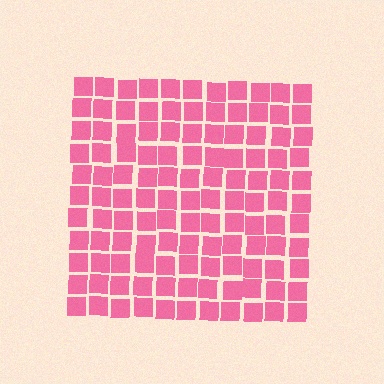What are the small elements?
The small elements are squares.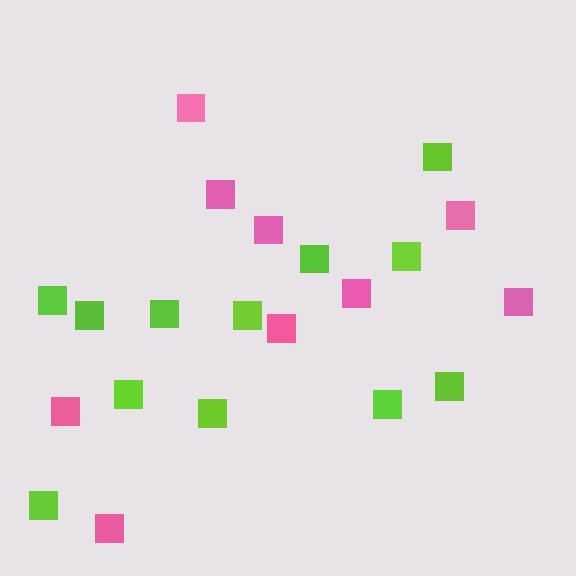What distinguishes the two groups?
There are 2 groups: one group of lime squares (12) and one group of pink squares (9).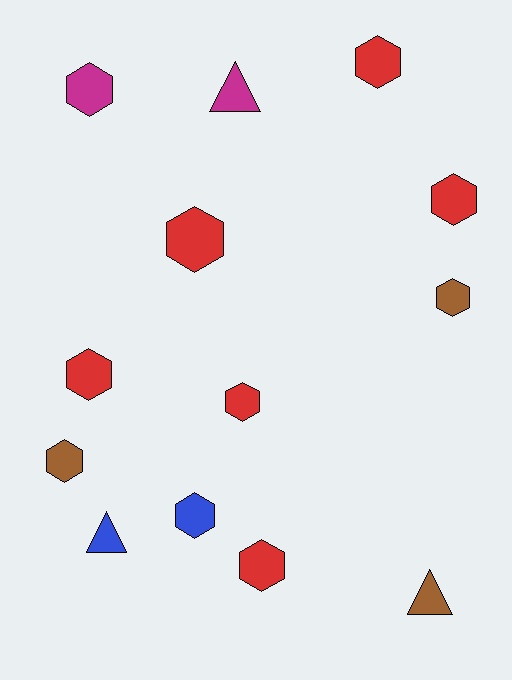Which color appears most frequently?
Red, with 6 objects.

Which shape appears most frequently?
Hexagon, with 10 objects.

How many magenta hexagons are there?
There is 1 magenta hexagon.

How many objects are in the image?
There are 13 objects.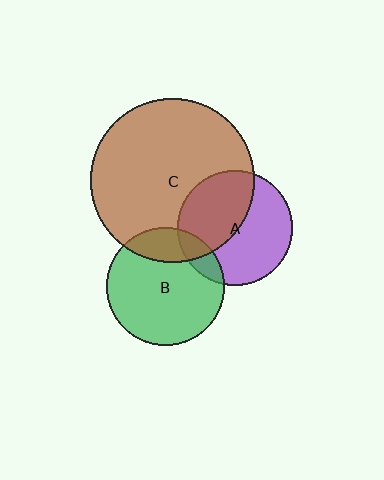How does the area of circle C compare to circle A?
Approximately 2.0 times.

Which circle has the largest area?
Circle C (brown).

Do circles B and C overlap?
Yes.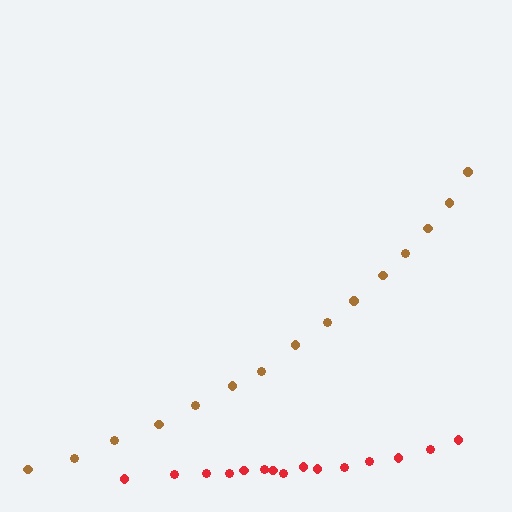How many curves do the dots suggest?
There are 2 distinct paths.